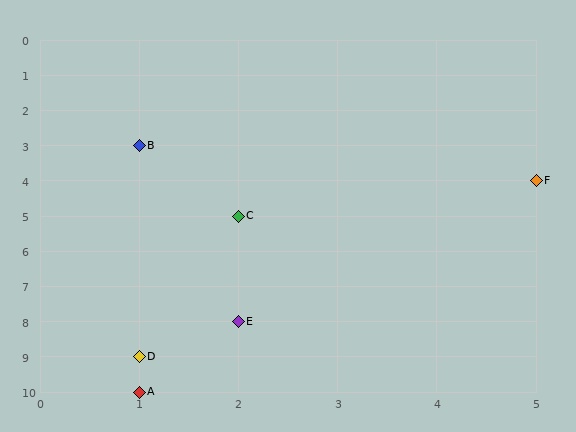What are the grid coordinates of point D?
Point D is at grid coordinates (1, 9).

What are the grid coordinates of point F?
Point F is at grid coordinates (5, 4).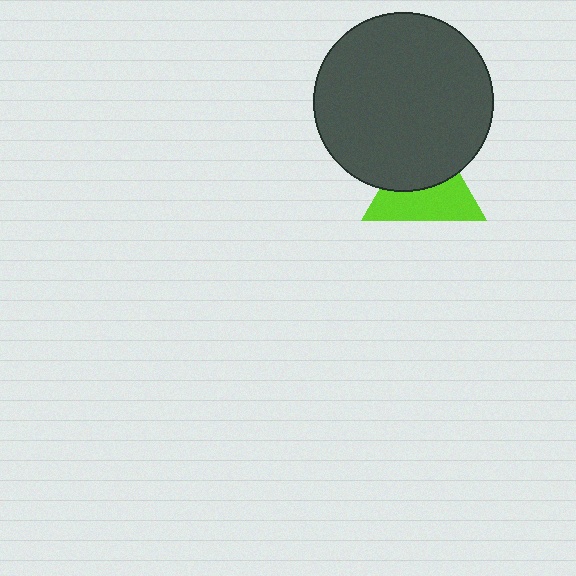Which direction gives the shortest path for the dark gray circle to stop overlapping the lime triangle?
Moving up gives the shortest separation.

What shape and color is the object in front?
The object in front is a dark gray circle.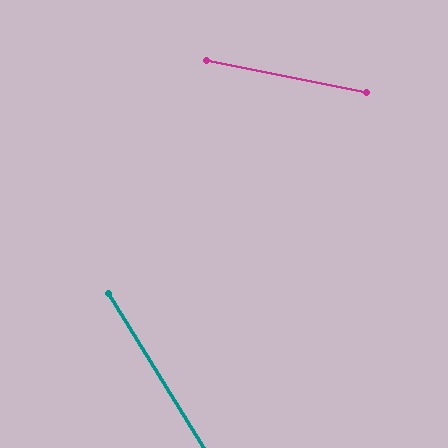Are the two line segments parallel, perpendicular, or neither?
Neither parallel nor perpendicular — they differ by about 47°.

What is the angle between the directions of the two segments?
Approximately 47 degrees.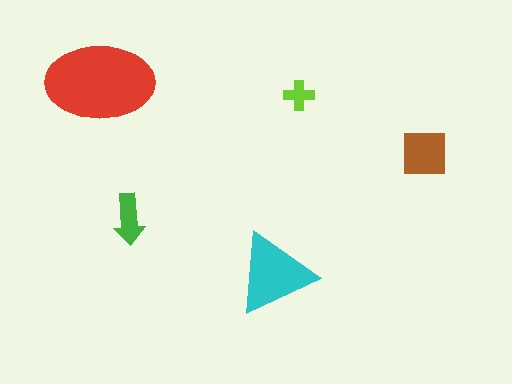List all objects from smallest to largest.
The lime cross, the green arrow, the brown square, the cyan triangle, the red ellipse.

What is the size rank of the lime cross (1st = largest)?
5th.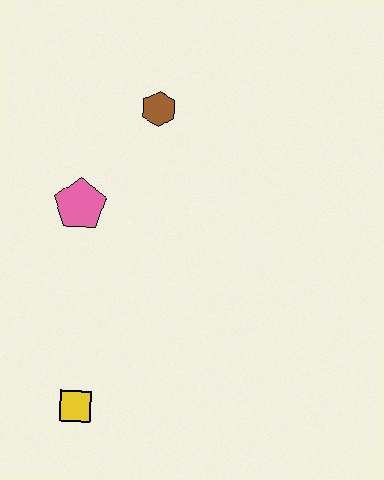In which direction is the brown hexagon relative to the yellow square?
The brown hexagon is above the yellow square.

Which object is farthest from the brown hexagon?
The yellow square is farthest from the brown hexagon.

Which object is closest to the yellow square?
The pink pentagon is closest to the yellow square.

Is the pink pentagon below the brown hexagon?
Yes